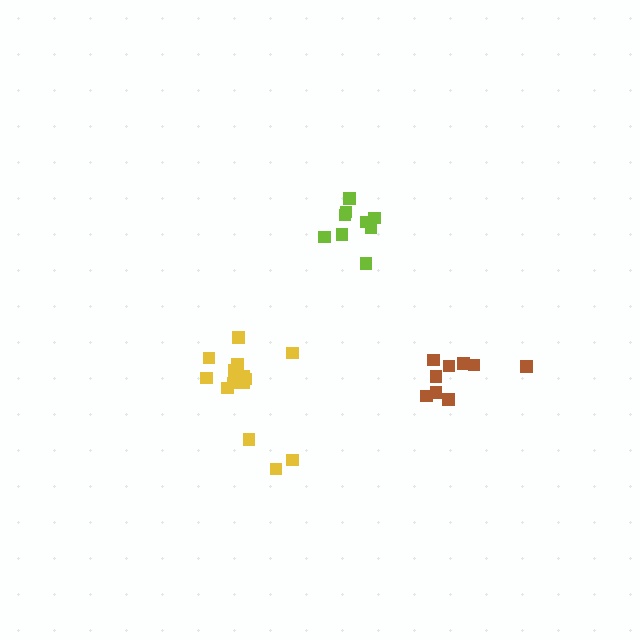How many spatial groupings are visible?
There are 3 spatial groupings.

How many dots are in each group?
Group 1: 9 dots, Group 2: 14 dots, Group 3: 9 dots (32 total).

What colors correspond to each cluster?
The clusters are colored: lime, yellow, brown.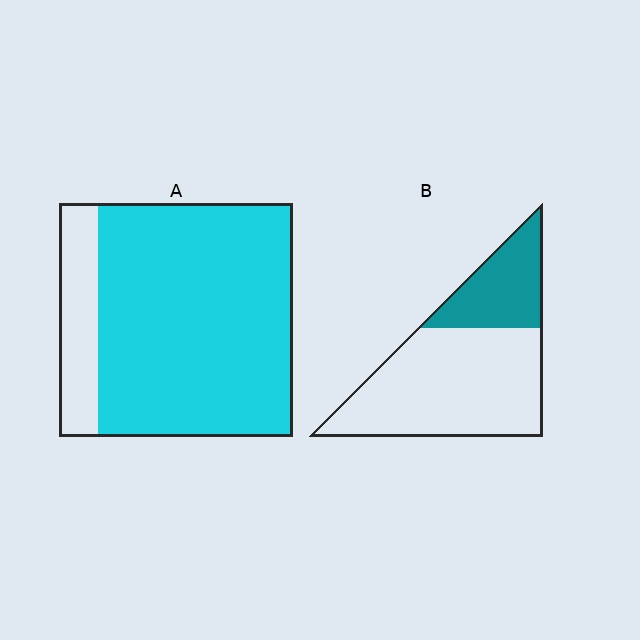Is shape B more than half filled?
No.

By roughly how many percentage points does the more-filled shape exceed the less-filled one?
By roughly 55 percentage points (A over B).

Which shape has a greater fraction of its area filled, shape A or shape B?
Shape A.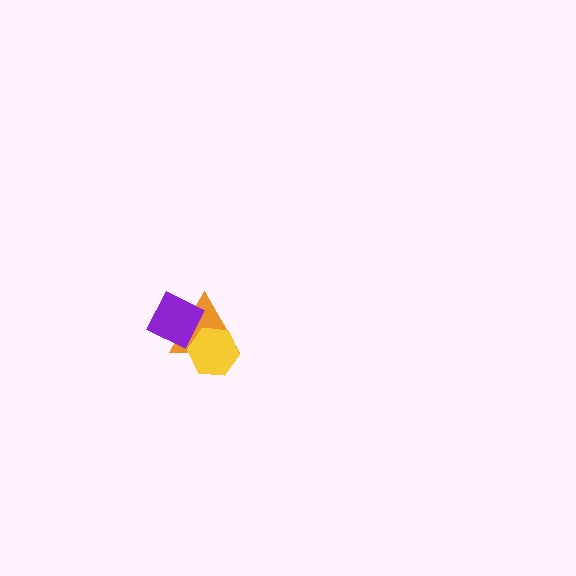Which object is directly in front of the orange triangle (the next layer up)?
The purple diamond is directly in front of the orange triangle.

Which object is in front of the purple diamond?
The yellow hexagon is in front of the purple diamond.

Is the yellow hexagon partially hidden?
No, no other shape covers it.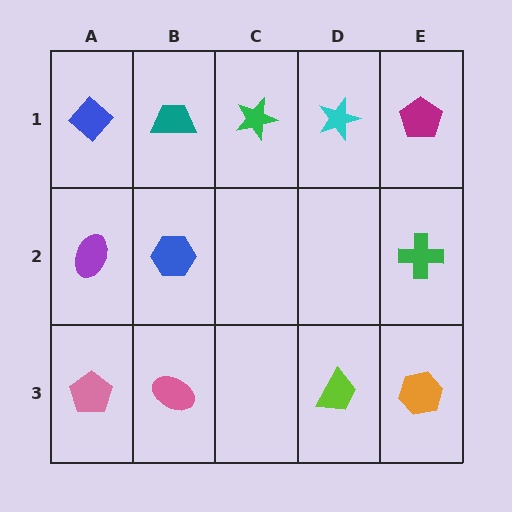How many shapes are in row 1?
5 shapes.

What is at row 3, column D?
A lime trapezoid.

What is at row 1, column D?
A cyan star.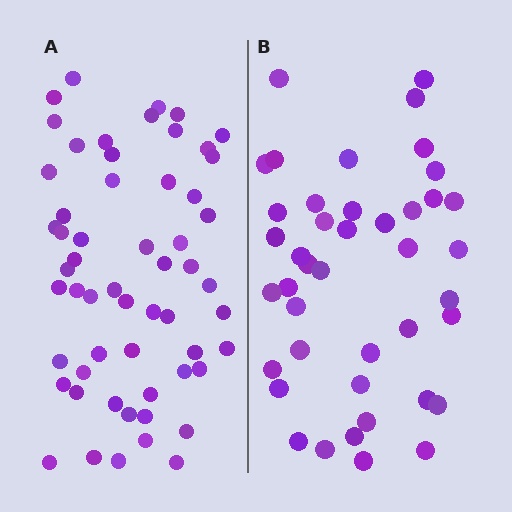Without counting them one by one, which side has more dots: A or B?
Region A (the left region) has more dots.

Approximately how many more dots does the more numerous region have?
Region A has approximately 15 more dots than region B.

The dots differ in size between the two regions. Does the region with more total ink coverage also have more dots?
No. Region B has more total ink coverage because its dots are larger, but region A actually contains more individual dots. Total area can be misleading — the number of items is what matters here.